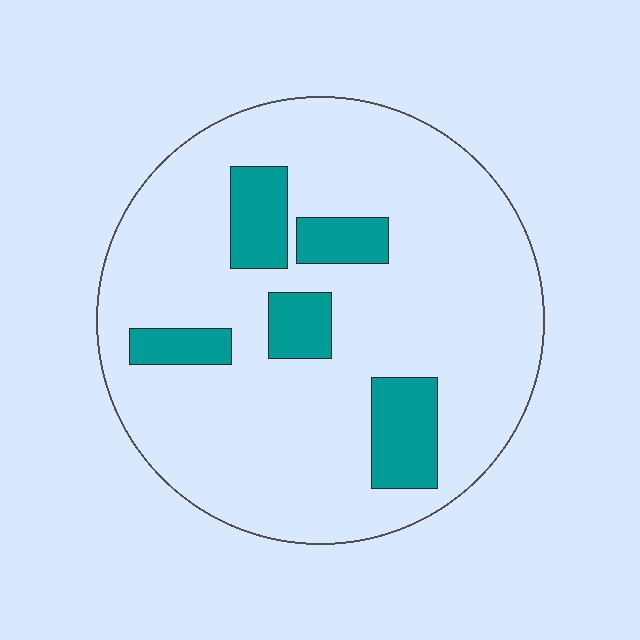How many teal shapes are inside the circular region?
5.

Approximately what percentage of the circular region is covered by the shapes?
Approximately 15%.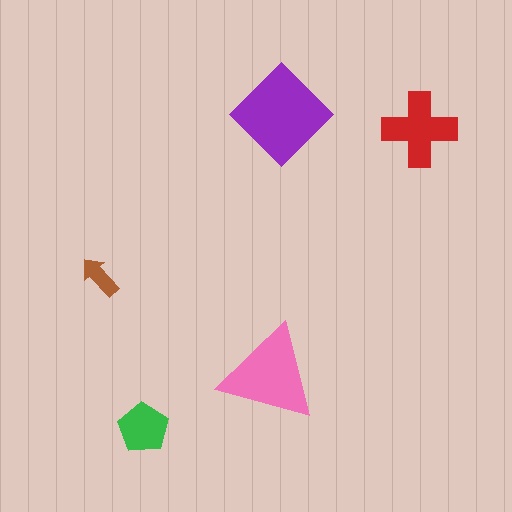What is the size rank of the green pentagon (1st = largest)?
4th.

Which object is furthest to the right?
The red cross is rightmost.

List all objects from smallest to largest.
The brown arrow, the green pentagon, the red cross, the pink triangle, the purple diamond.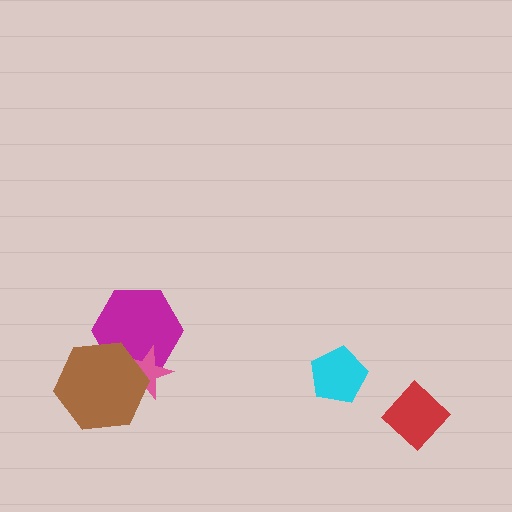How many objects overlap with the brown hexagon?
2 objects overlap with the brown hexagon.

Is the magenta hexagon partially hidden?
Yes, it is partially covered by another shape.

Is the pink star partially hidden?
Yes, it is partially covered by another shape.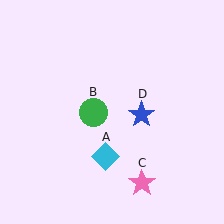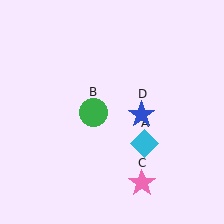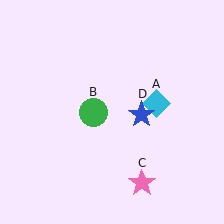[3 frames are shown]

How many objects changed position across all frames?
1 object changed position: cyan diamond (object A).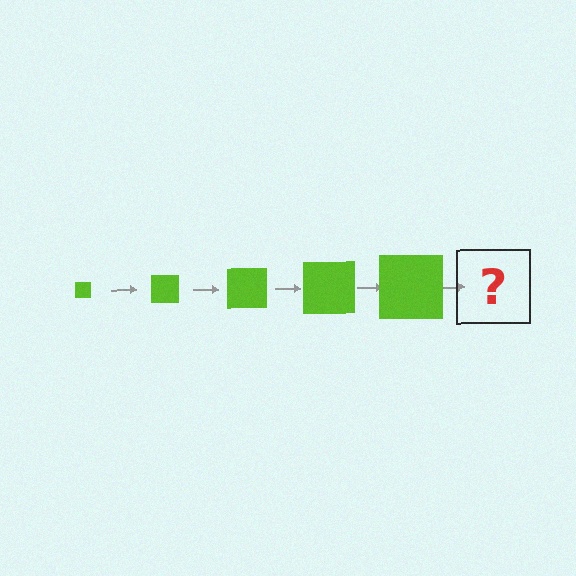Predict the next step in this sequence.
The next step is a lime square, larger than the previous one.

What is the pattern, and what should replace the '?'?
The pattern is that the square gets progressively larger each step. The '?' should be a lime square, larger than the previous one.